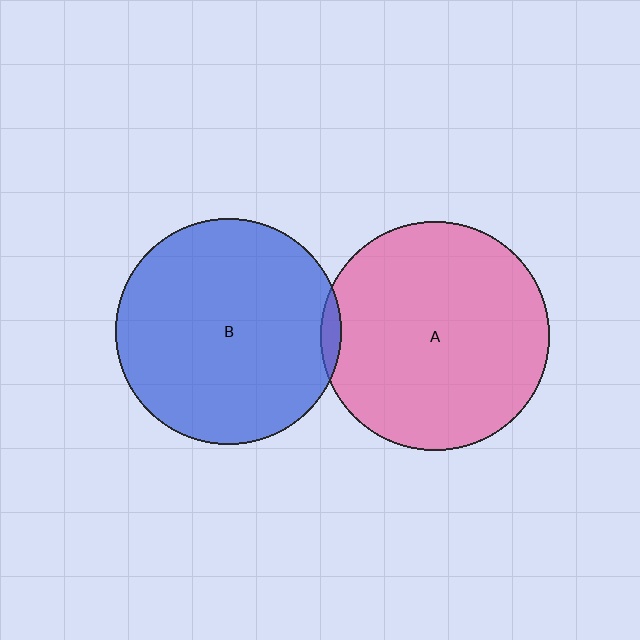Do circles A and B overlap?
Yes.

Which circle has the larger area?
Circle A (pink).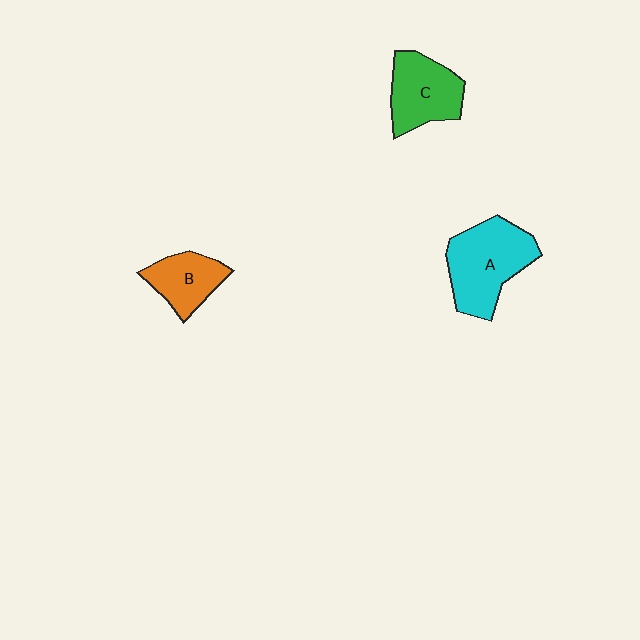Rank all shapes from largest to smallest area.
From largest to smallest: A (cyan), C (green), B (orange).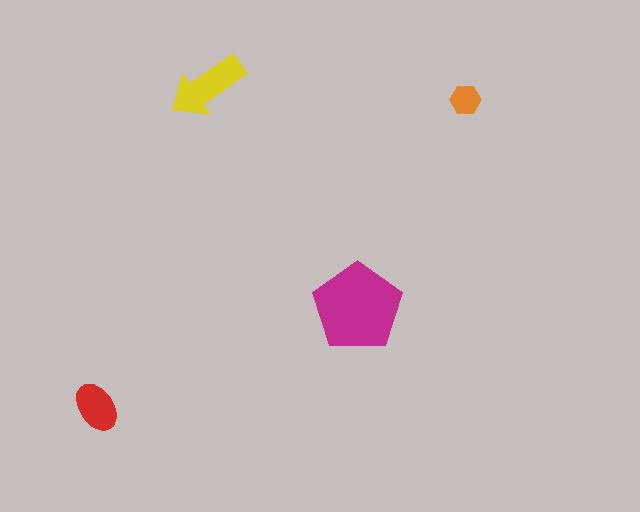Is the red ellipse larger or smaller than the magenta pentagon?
Smaller.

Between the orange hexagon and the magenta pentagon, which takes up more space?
The magenta pentagon.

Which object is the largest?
The magenta pentagon.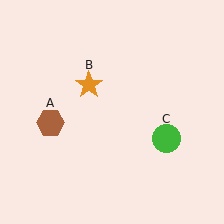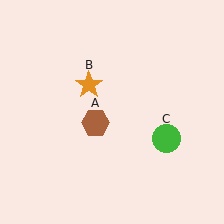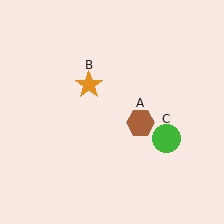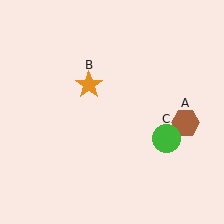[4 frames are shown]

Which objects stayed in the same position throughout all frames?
Orange star (object B) and green circle (object C) remained stationary.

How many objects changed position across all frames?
1 object changed position: brown hexagon (object A).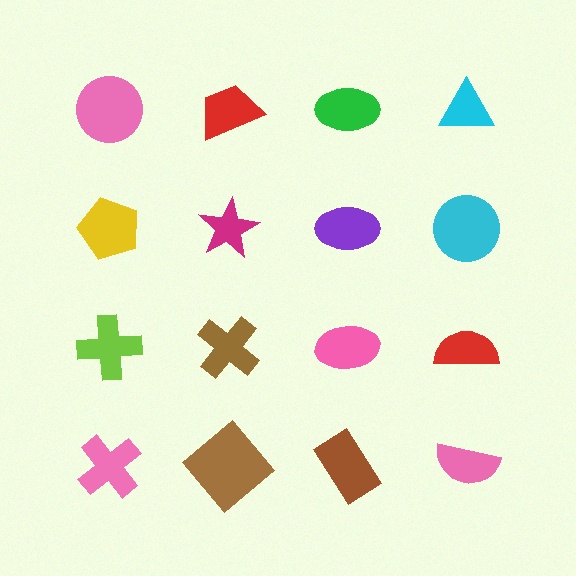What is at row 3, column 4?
A red semicircle.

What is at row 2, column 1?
A yellow pentagon.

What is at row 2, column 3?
A purple ellipse.